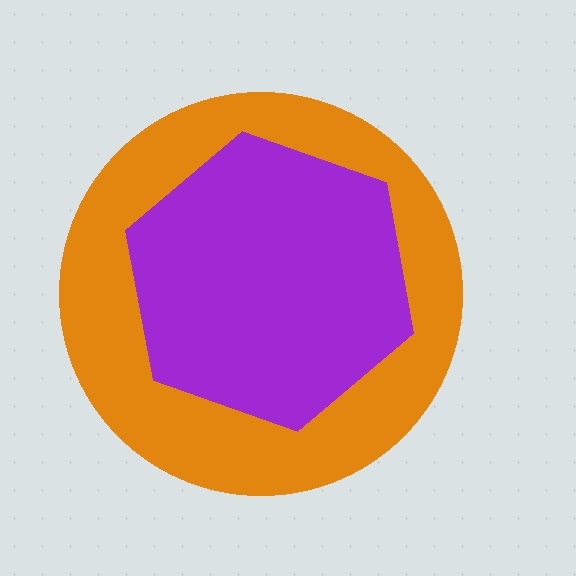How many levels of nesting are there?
2.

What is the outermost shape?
The orange circle.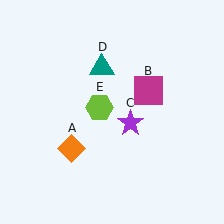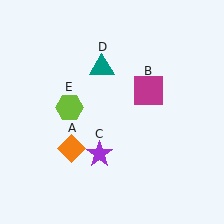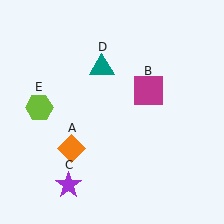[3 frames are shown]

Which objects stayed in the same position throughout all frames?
Orange diamond (object A) and magenta square (object B) and teal triangle (object D) remained stationary.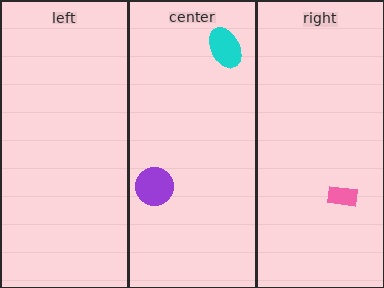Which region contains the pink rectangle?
The right region.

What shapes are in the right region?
The pink rectangle.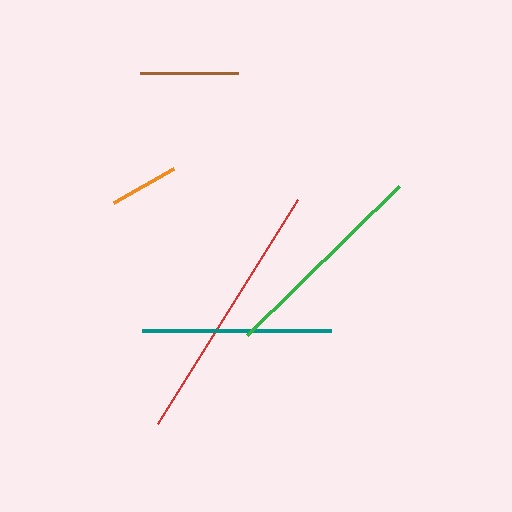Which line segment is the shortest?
The orange line is the shortest at approximately 69 pixels.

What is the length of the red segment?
The red segment is approximately 264 pixels long.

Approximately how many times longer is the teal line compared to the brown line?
The teal line is approximately 1.9 times the length of the brown line.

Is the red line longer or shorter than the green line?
The red line is longer than the green line.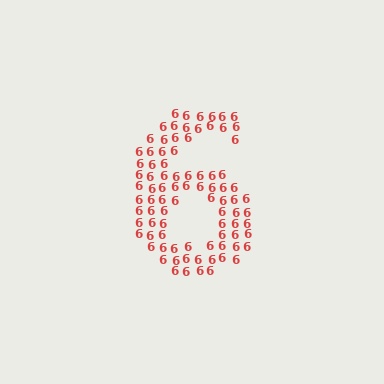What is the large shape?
The large shape is the digit 6.